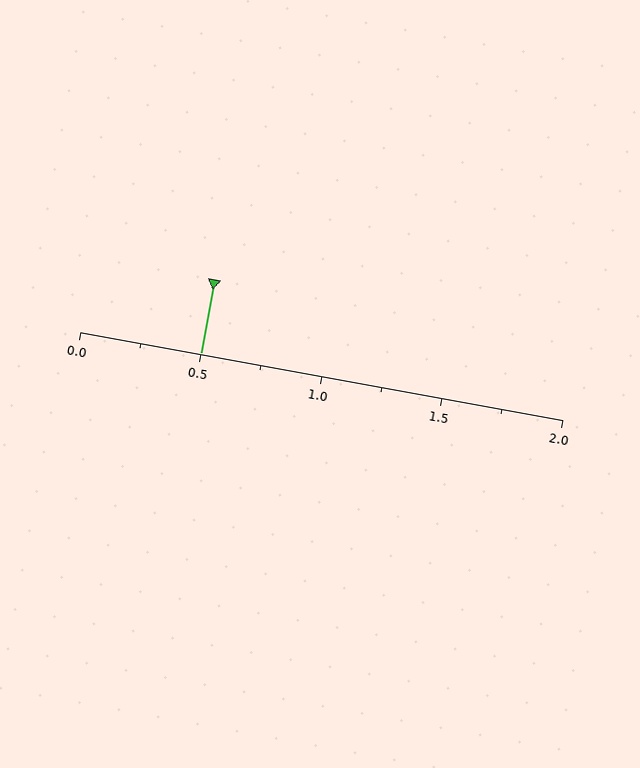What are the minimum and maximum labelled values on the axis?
The axis runs from 0.0 to 2.0.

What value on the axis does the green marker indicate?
The marker indicates approximately 0.5.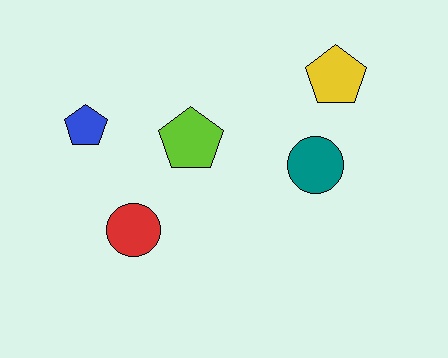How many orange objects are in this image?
There are no orange objects.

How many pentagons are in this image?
There are 3 pentagons.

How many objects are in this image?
There are 5 objects.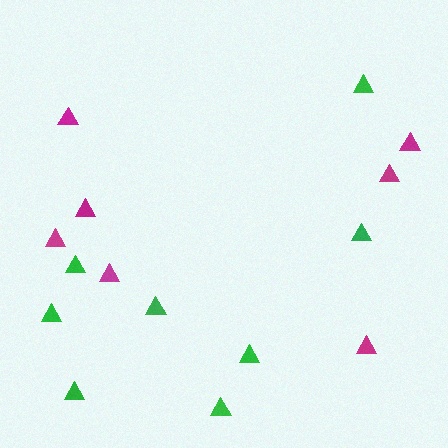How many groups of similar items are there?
There are 2 groups: one group of magenta triangles (7) and one group of green triangles (8).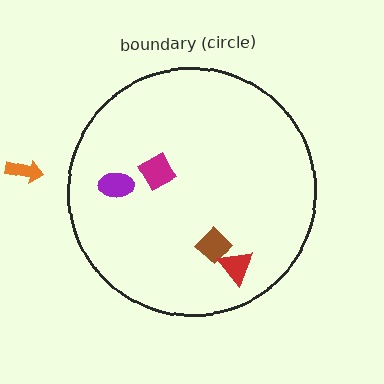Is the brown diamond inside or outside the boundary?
Inside.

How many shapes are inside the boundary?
4 inside, 1 outside.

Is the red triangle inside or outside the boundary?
Inside.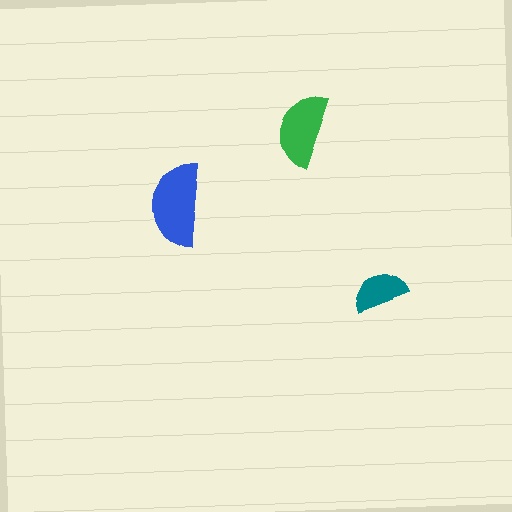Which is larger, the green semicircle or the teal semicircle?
The green one.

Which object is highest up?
The green semicircle is topmost.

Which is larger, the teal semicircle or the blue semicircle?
The blue one.